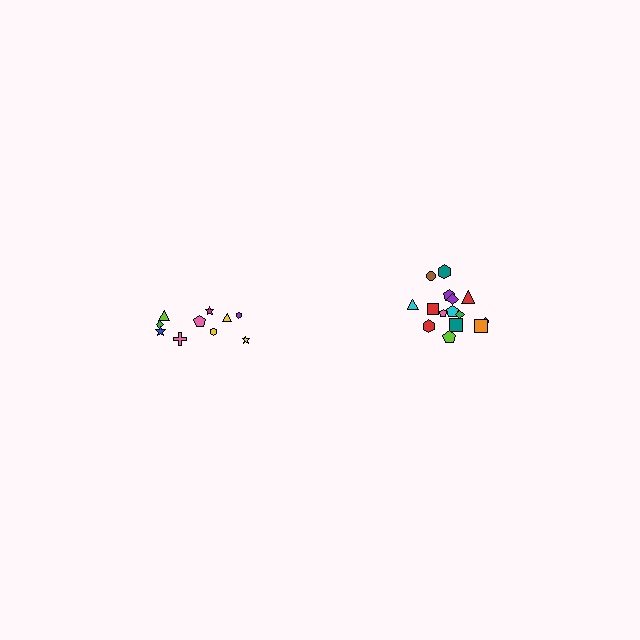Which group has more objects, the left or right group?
The right group.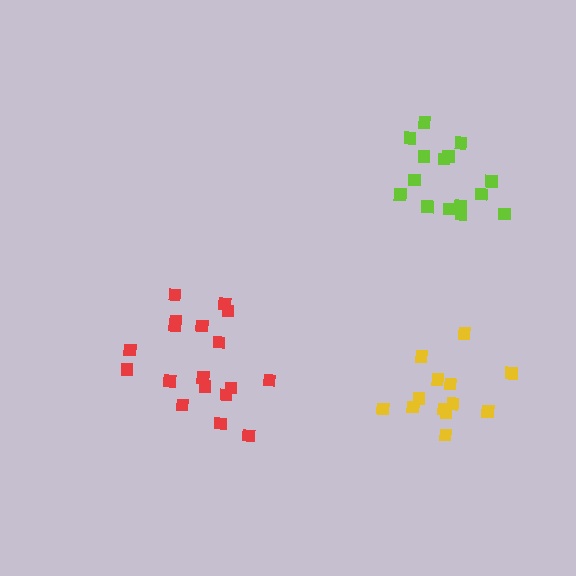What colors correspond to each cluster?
The clusters are colored: red, lime, yellow.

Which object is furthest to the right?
The yellow cluster is rightmost.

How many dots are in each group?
Group 1: 18 dots, Group 2: 15 dots, Group 3: 13 dots (46 total).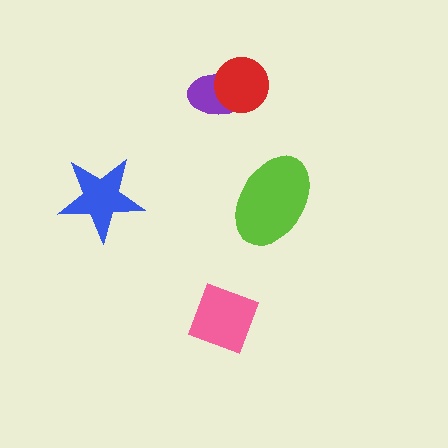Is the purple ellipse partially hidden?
Yes, it is partially covered by another shape.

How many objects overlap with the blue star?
0 objects overlap with the blue star.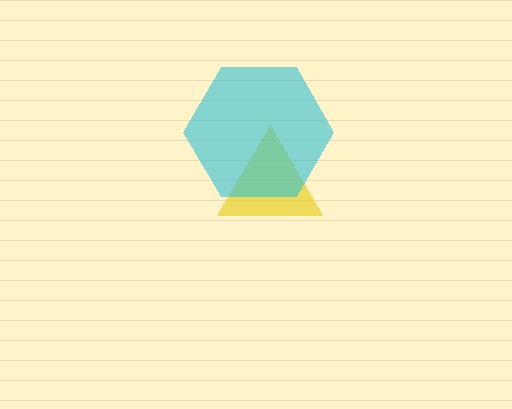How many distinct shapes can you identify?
There are 2 distinct shapes: a yellow triangle, a cyan hexagon.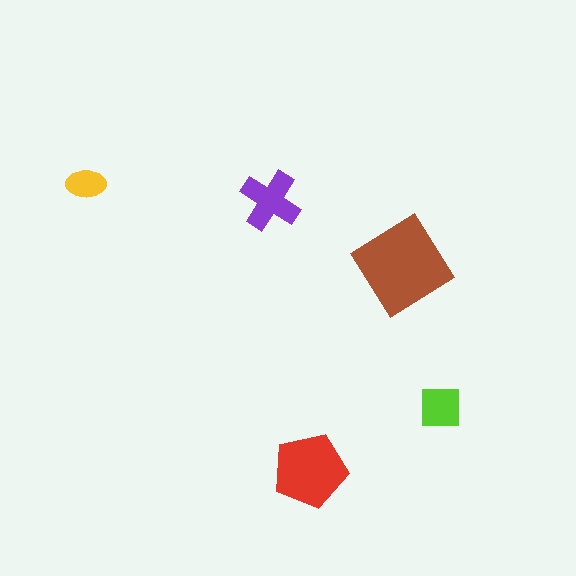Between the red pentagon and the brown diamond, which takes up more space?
The brown diamond.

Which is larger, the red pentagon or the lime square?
The red pentagon.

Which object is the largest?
The brown diamond.